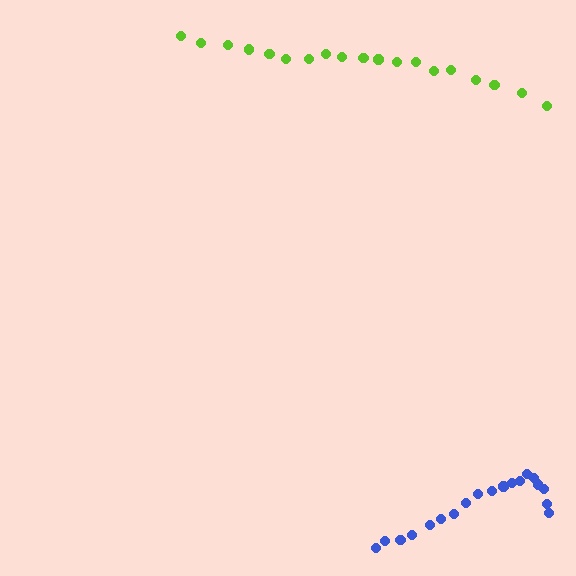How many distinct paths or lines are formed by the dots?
There are 2 distinct paths.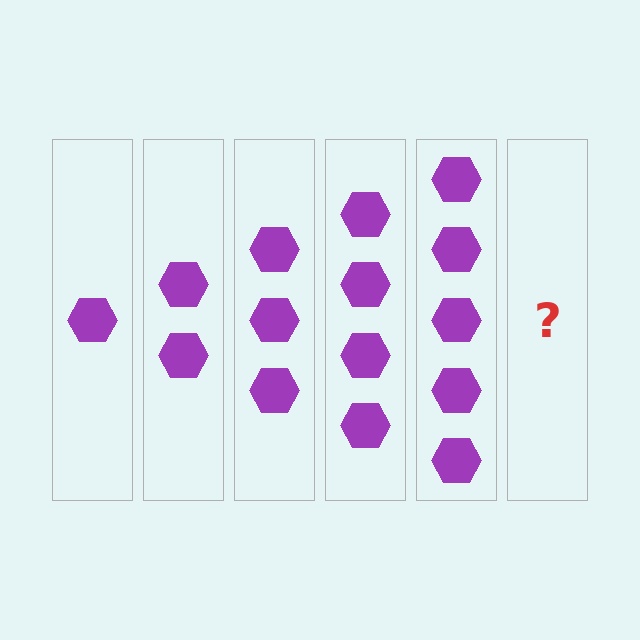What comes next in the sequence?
The next element should be 6 hexagons.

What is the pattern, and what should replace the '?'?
The pattern is that each step adds one more hexagon. The '?' should be 6 hexagons.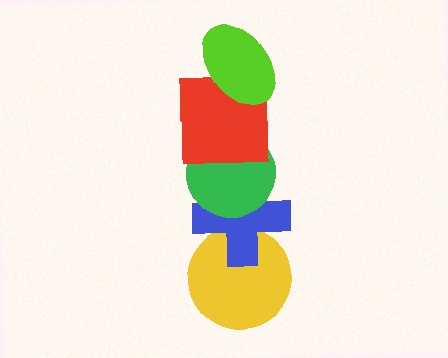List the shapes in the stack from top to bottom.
From top to bottom: the lime ellipse, the red square, the green circle, the blue cross, the yellow circle.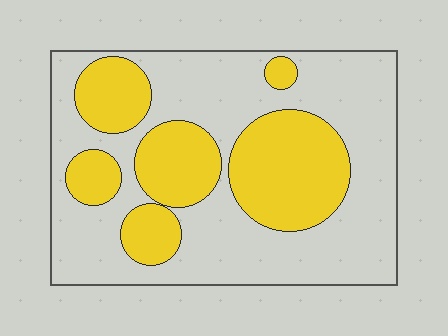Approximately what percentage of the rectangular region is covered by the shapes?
Approximately 35%.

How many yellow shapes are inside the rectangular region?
6.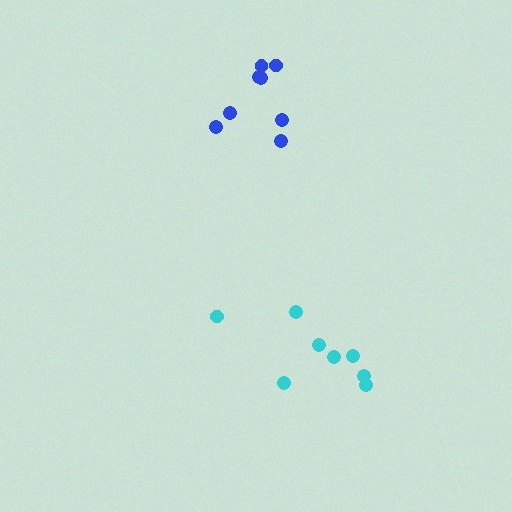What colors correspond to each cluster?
The clusters are colored: cyan, blue.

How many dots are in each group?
Group 1: 8 dots, Group 2: 8 dots (16 total).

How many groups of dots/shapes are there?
There are 2 groups.